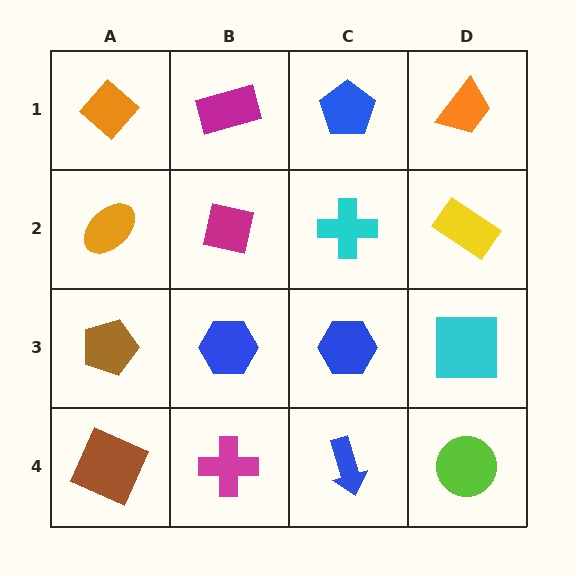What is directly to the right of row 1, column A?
A magenta rectangle.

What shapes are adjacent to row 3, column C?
A cyan cross (row 2, column C), a blue arrow (row 4, column C), a blue hexagon (row 3, column B), a cyan square (row 3, column D).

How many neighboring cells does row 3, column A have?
3.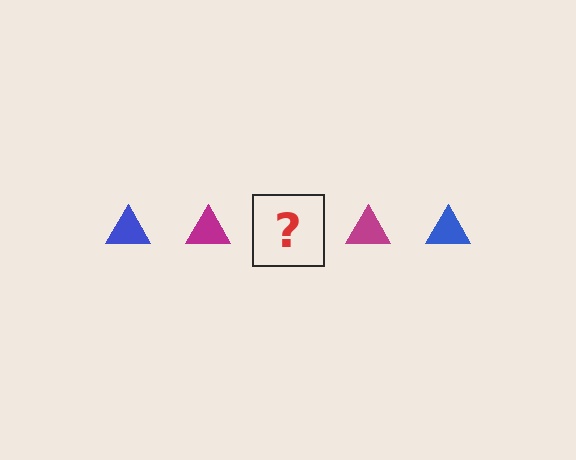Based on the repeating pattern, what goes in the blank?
The blank should be a blue triangle.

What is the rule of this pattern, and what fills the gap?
The rule is that the pattern cycles through blue, magenta triangles. The gap should be filled with a blue triangle.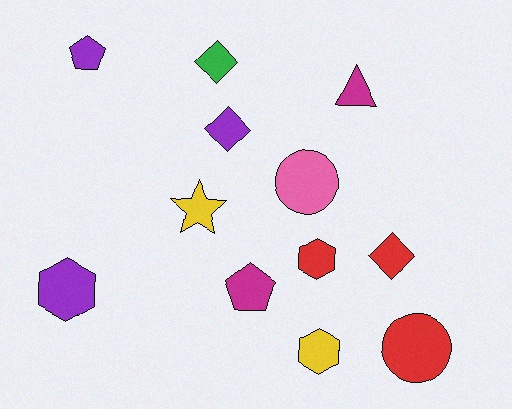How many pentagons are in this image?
There are 2 pentagons.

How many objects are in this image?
There are 12 objects.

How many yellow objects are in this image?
There are 2 yellow objects.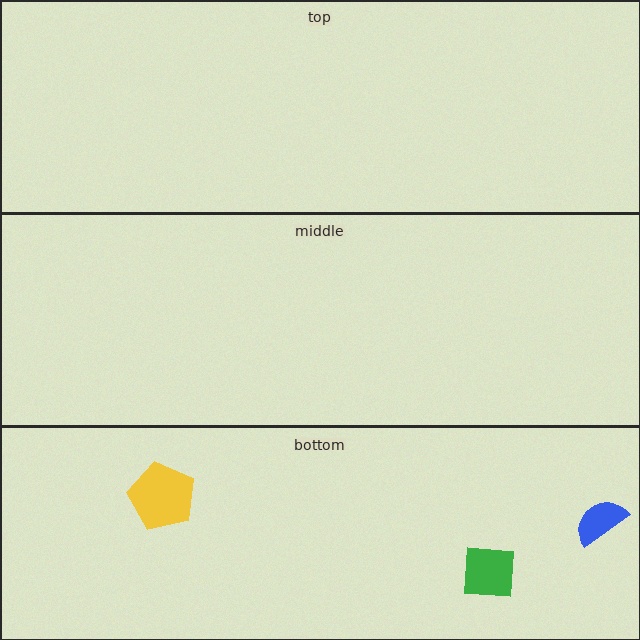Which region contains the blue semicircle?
The bottom region.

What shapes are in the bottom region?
The yellow pentagon, the blue semicircle, the green square.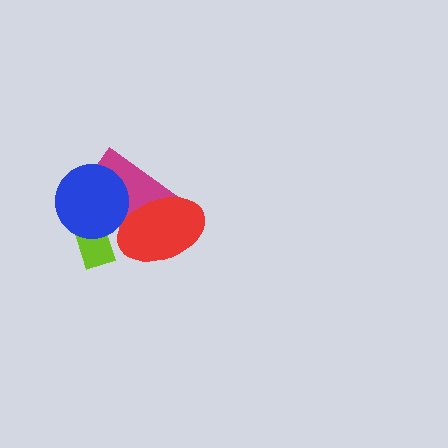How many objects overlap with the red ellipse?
1 object overlaps with the red ellipse.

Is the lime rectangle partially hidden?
Yes, it is partially covered by another shape.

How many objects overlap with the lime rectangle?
2 objects overlap with the lime rectangle.